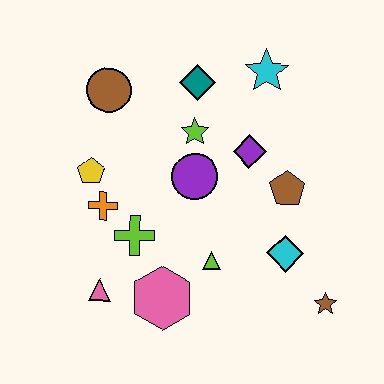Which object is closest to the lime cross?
The orange cross is closest to the lime cross.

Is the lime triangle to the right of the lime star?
Yes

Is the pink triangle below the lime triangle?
Yes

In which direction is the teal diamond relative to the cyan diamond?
The teal diamond is above the cyan diamond.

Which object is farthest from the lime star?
The brown star is farthest from the lime star.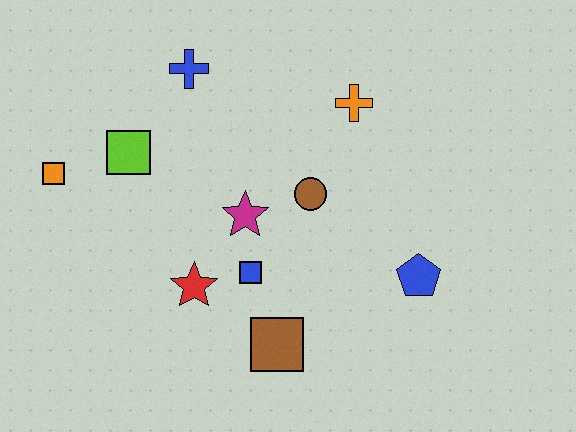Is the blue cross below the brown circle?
No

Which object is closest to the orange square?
The lime square is closest to the orange square.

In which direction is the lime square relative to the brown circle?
The lime square is to the left of the brown circle.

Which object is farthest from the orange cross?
The orange square is farthest from the orange cross.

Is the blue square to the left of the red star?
No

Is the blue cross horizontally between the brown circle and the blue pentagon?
No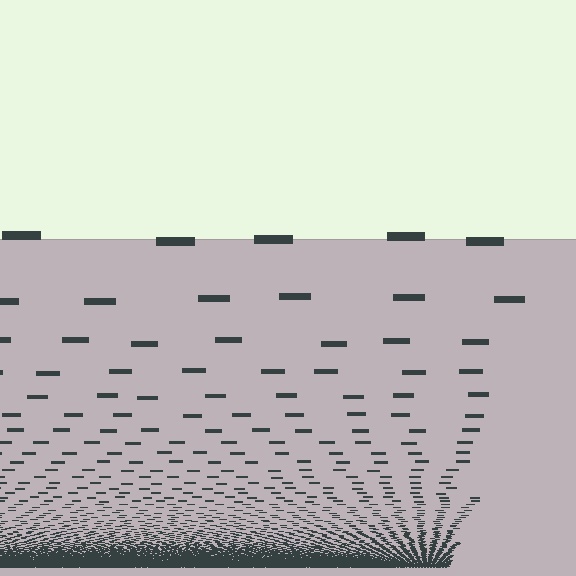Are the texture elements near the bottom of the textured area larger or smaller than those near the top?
Smaller. The gradient is inverted — elements near the bottom are smaller and denser.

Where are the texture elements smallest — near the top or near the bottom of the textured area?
Near the bottom.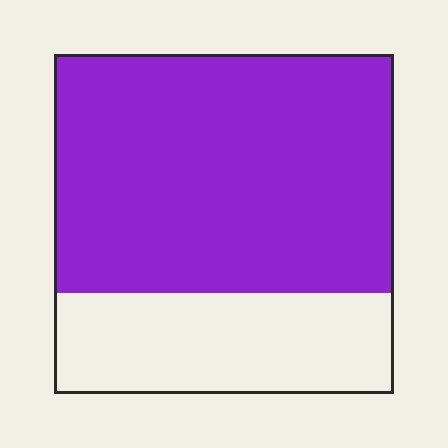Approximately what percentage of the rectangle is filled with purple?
Approximately 70%.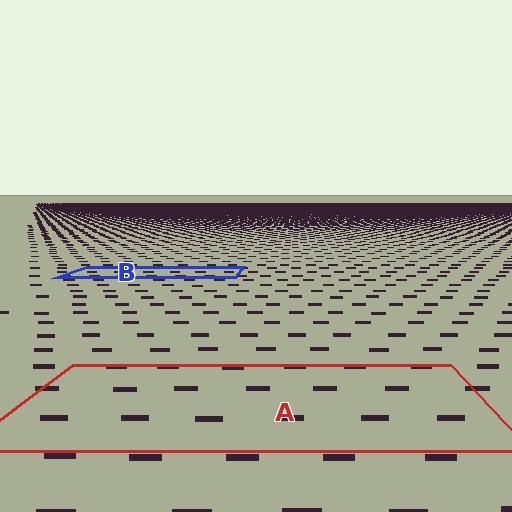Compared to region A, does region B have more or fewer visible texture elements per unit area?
Region B has more texture elements per unit area — they are packed more densely because it is farther away.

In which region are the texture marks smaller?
The texture marks are smaller in region B, because it is farther away.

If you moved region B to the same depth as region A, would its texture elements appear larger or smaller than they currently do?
They would appear larger. At a closer depth, the same texture elements are projected at a bigger on-screen size.